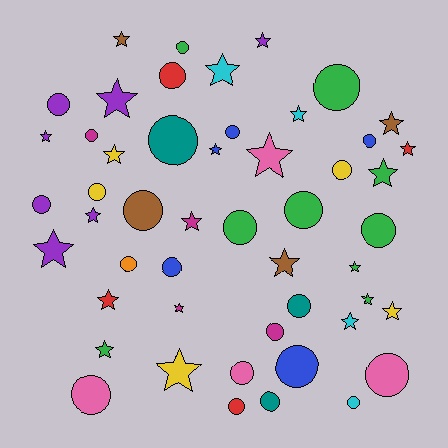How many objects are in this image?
There are 50 objects.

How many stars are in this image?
There are 24 stars.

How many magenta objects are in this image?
There are 4 magenta objects.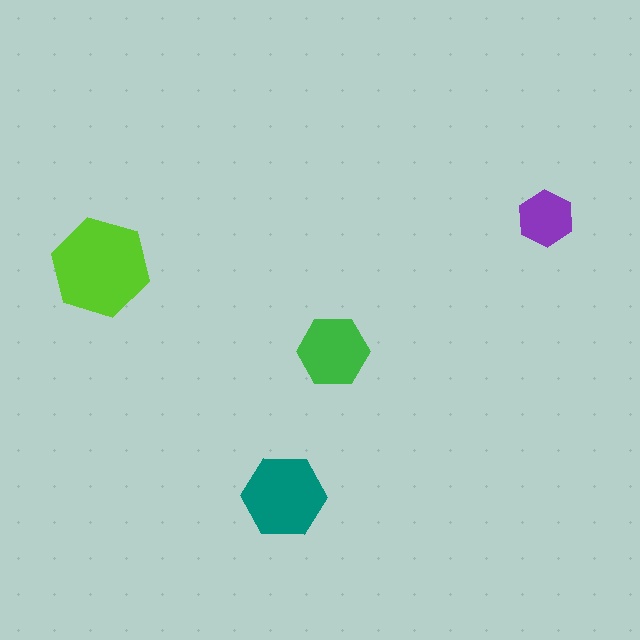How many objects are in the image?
There are 4 objects in the image.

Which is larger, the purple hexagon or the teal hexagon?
The teal one.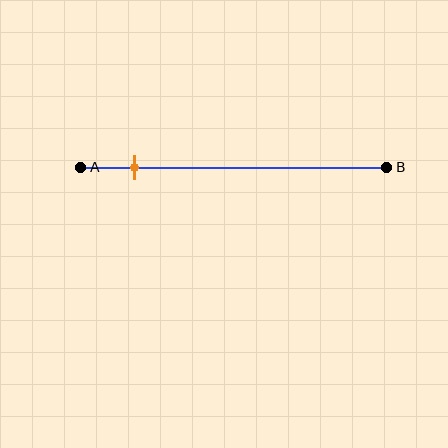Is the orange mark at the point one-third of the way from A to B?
No, the mark is at about 20% from A, not at the 33% one-third point.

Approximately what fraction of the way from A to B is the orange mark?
The orange mark is approximately 20% of the way from A to B.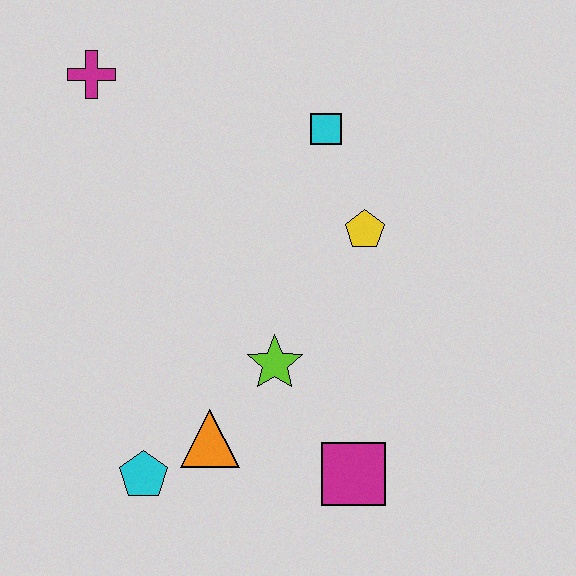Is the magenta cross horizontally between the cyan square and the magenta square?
No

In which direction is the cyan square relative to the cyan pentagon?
The cyan square is above the cyan pentagon.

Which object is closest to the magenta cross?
The cyan square is closest to the magenta cross.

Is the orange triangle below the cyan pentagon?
No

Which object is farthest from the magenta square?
The magenta cross is farthest from the magenta square.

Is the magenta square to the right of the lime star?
Yes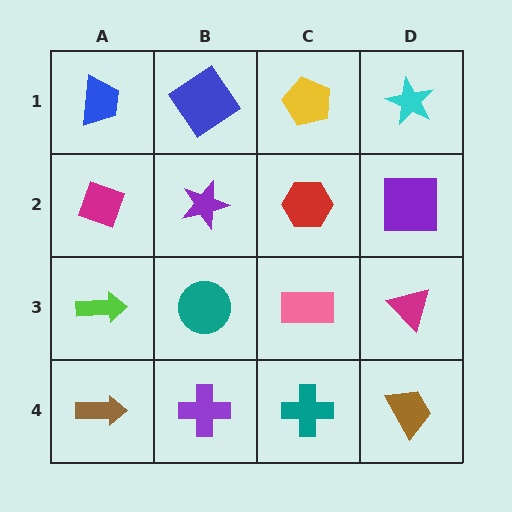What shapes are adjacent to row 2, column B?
A blue diamond (row 1, column B), a teal circle (row 3, column B), a magenta diamond (row 2, column A), a red hexagon (row 2, column C).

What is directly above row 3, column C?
A red hexagon.